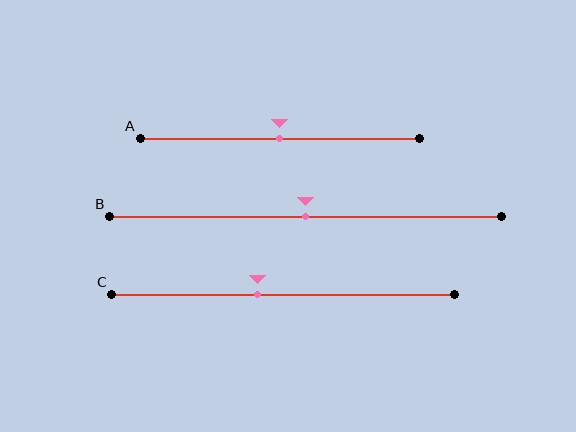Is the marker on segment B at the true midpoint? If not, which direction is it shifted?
Yes, the marker on segment B is at the true midpoint.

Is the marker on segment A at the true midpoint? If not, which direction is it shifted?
Yes, the marker on segment A is at the true midpoint.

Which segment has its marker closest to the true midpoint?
Segment A has its marker closest to the true midpoint.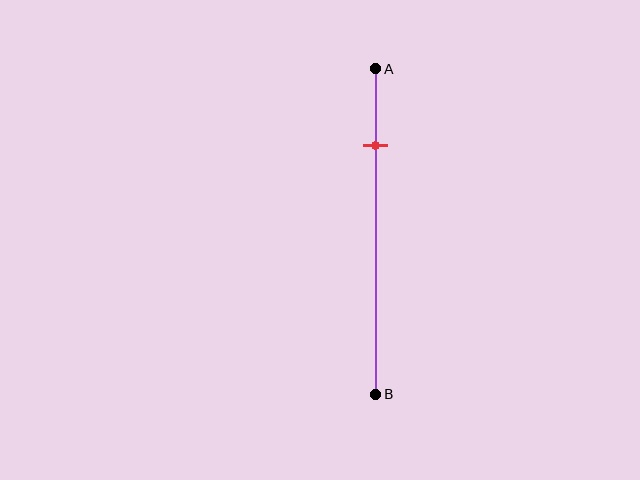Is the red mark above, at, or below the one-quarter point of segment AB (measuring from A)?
The red mark is approximately at the one-quarter point of segment AB.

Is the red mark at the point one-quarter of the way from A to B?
Yes, the mark is approximately at the one-quarter point.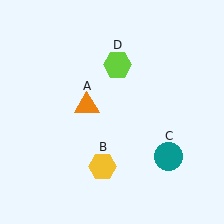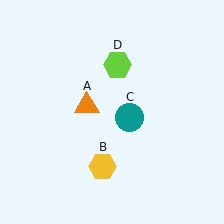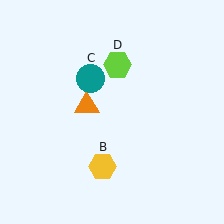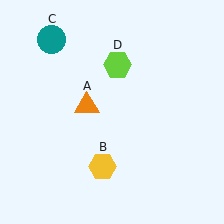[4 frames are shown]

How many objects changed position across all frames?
1 object changed position: teal circle (object C).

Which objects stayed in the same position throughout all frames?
Orange triangle (object A) and yellow hexagon (object B) and lime hexagon (object D) remained stationary.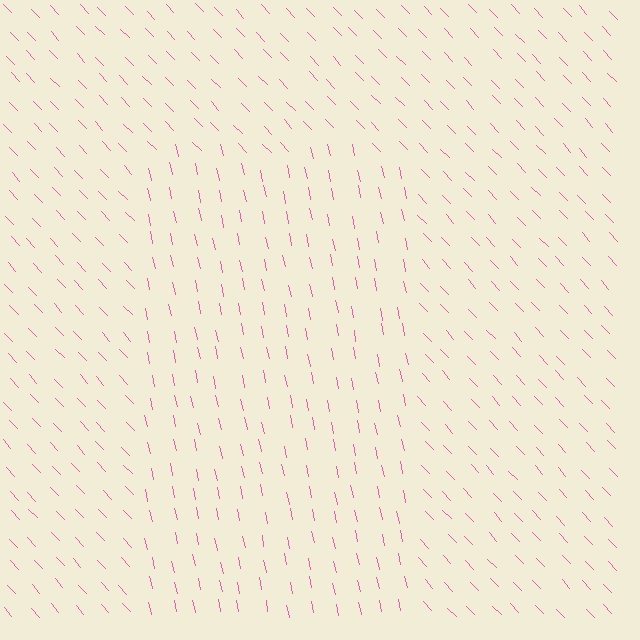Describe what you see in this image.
The image is filled with small pink line segments. A rectangle region in the image has lines oriented differently from the surrounding lines, creating a visible texture boundary.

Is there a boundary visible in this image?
Yes, there is a texture boundary formed by a change in line orientation.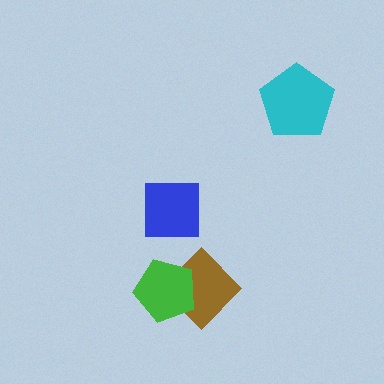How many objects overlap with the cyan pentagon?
0 objects overlap with the cyan pentagon.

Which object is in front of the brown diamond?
The green pentagon is in front of the brown diamond.